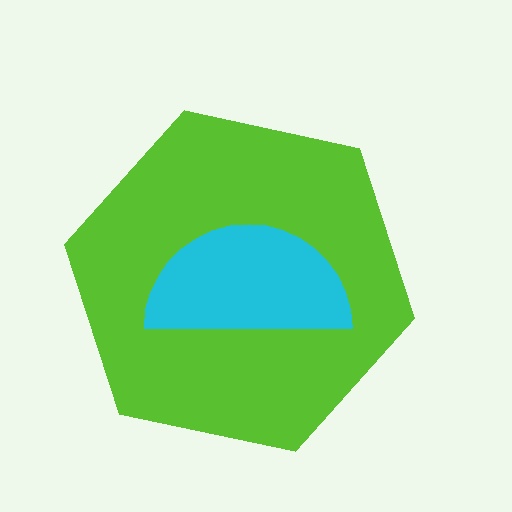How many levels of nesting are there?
2.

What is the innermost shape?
The cyan semicircle.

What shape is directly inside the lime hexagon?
The cyan semicircle.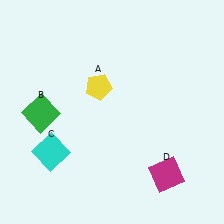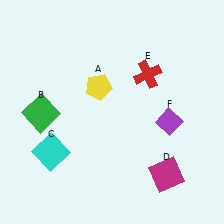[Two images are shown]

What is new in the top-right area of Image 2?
A red cross (E) was added in the top-right area of Image 2.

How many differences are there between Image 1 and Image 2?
There are 2 differences between the two images.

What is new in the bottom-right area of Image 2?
A purple diamond (F) was added in the bottom-right area of Image 2.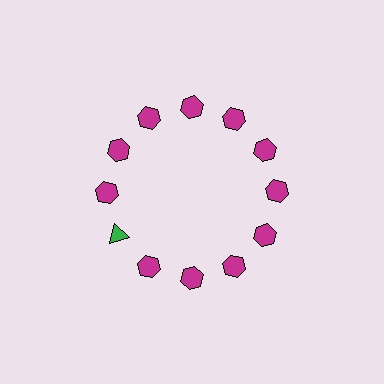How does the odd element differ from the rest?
It differs in both color (green instead of magenta) and shape (triangle instead of hexagon).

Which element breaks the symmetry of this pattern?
The green triangle at roughly the 8 o'clock position breaks the symmetry. All other shapes are magenta hexagons.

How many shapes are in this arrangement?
There are 12 shapes arranged in a ring pattern.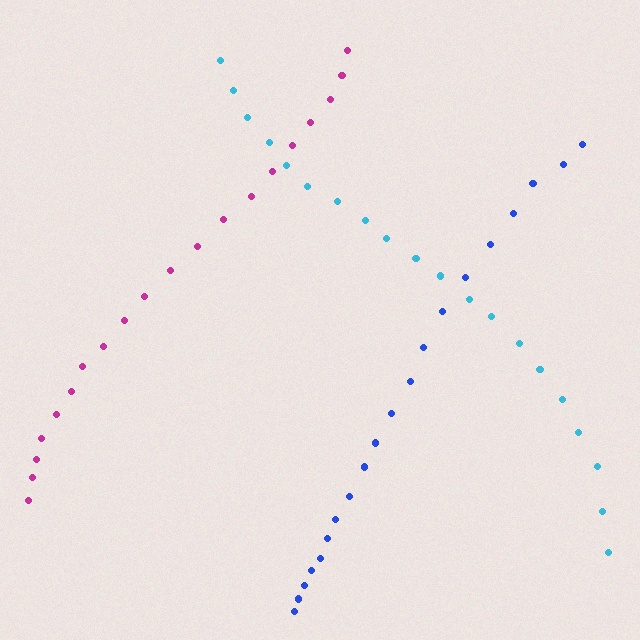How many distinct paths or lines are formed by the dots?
There are 3 distinct paths.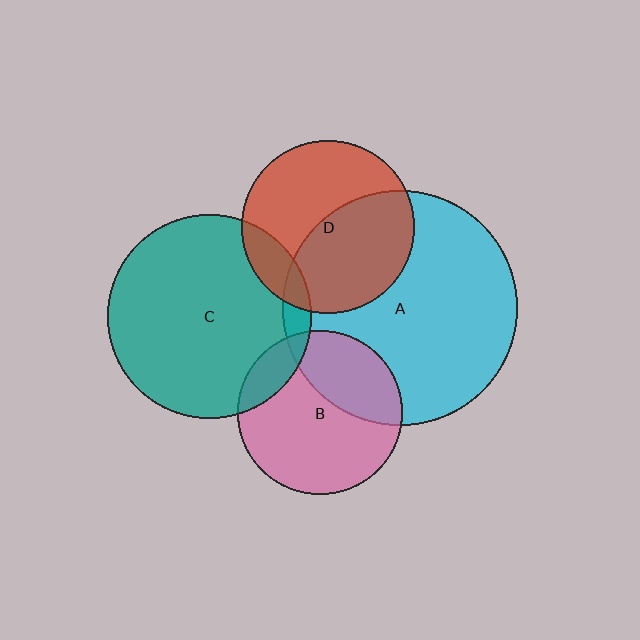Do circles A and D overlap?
Yes.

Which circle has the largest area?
Circle A (cyan).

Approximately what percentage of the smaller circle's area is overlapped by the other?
Approximately 50%.